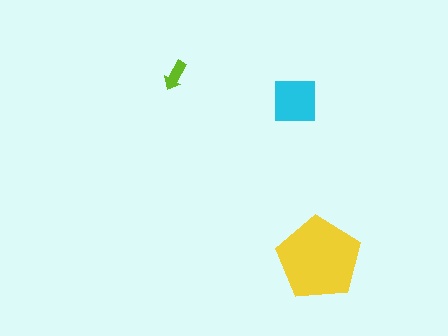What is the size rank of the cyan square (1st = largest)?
2nd.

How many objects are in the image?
There are 3 objects in the image.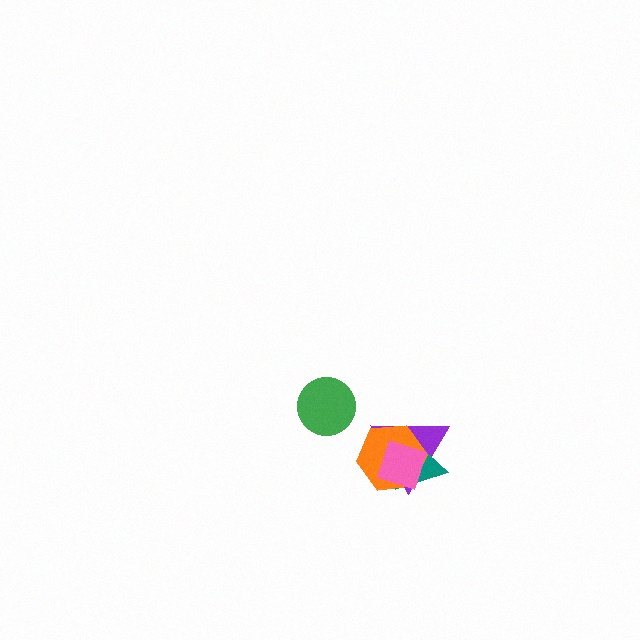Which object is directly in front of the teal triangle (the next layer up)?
The orange hexagon is directly in front of the teal triangle.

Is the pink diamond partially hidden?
No, no other shape covers it.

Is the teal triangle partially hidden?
Yes, it is partially covered by another shape.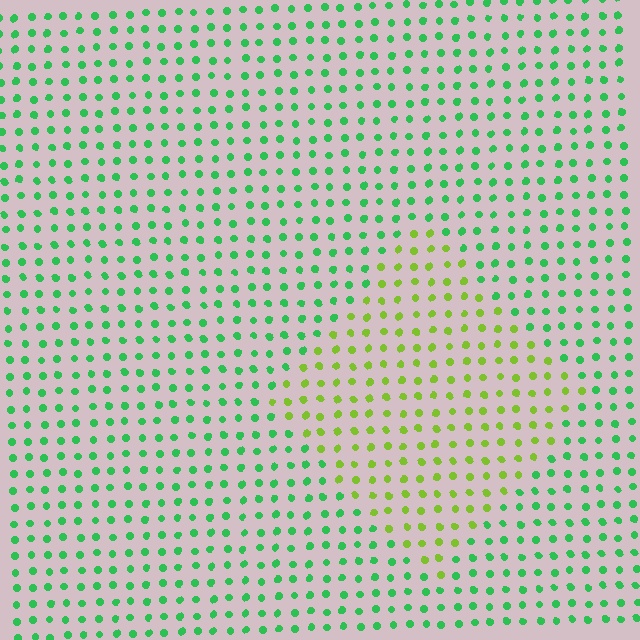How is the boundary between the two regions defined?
The boundary is defined purely by a slight shift in hue (about 48 degrees). Spacing, size, and orientation are identical on both sides.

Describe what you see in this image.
The image is filled with small green elements in a uniform arrangement. A diamond-shaped region is visible where the elements are tinted to a slightly different hue, forming a subtle color boundary.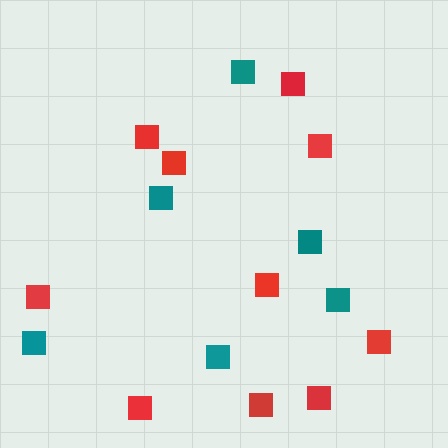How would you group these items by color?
There are 2 groups: one group of teal squares (6) and one group of red squares (10).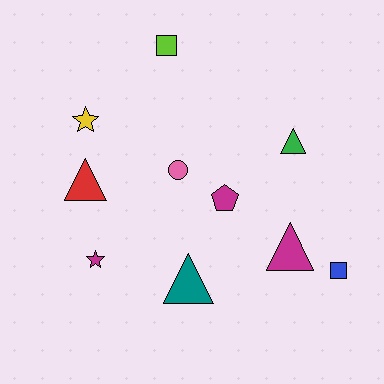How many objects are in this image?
There are 10 objects.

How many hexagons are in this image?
There are no hexagons.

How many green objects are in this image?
There is 1 green object.